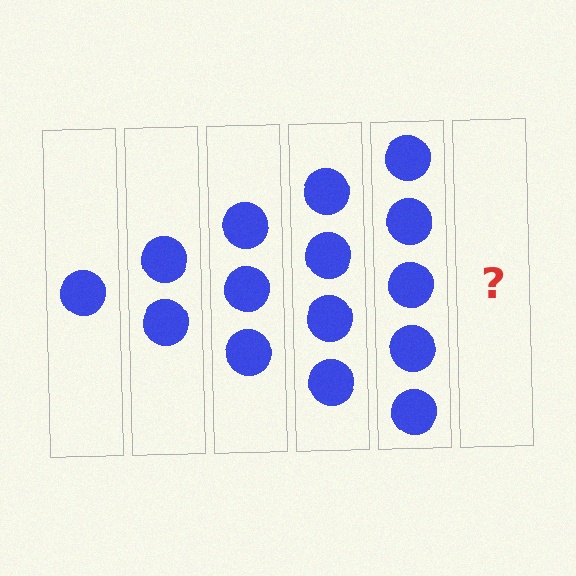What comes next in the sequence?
The next element should be 6 circles.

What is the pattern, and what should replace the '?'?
The pattern is that each step adds one more circle. The '?' should be 6 circles.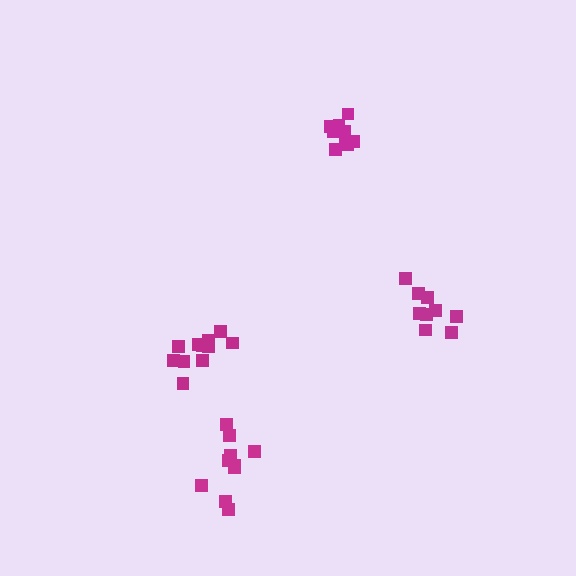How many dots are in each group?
Group 1: 10 dots, Group 2: 13 dots, Group 3: 9 dots, Group 4: 10 dots (42 total).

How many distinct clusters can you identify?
There are 4 distinct clusters.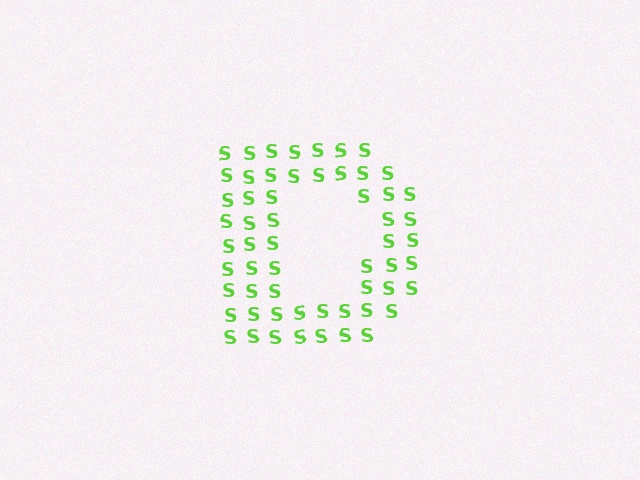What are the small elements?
The small elements are letter S's.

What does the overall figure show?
The overall figure shows the letter D.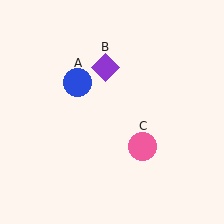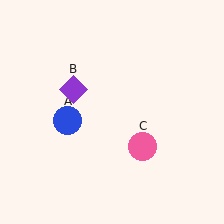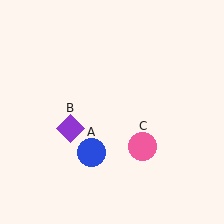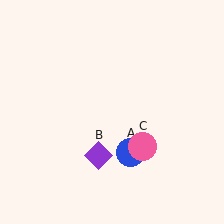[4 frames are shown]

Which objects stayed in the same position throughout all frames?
Pink circle (object C) remained stationary.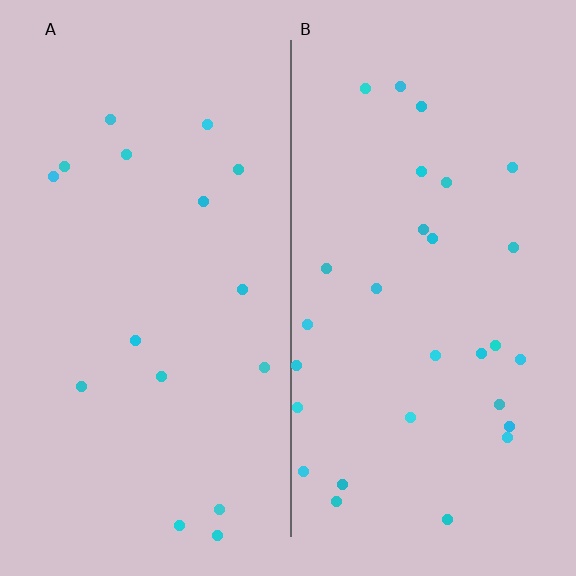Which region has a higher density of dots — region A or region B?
B (the right).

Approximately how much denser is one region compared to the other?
Approximately 1.8× — region B over region A.